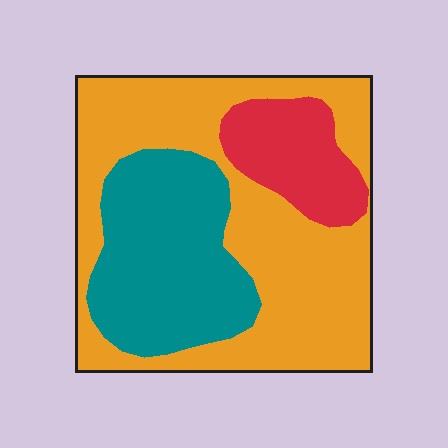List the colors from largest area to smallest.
From largest to smallest: orange, teal, red.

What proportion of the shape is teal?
Teal takes up between a quarter and a half of the shape.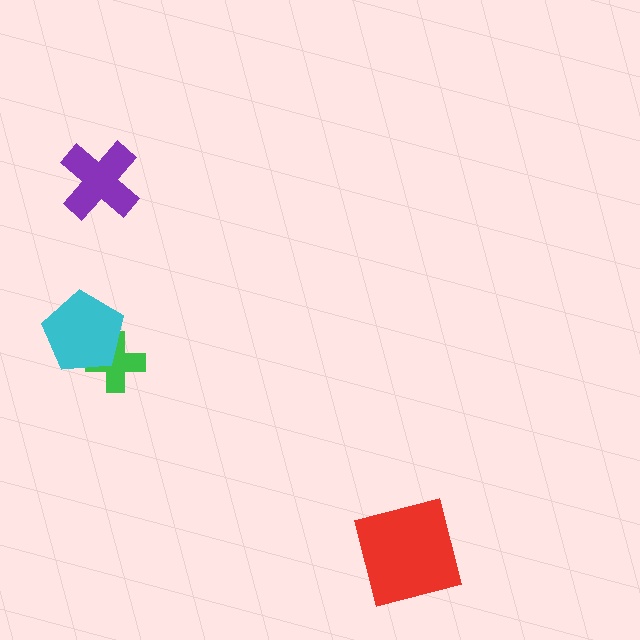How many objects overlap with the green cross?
1 object overlaps with the green cross.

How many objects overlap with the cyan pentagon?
1 object overlaps with the cyan pentagon.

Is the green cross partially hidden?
Yes, it is partially covered by another shape.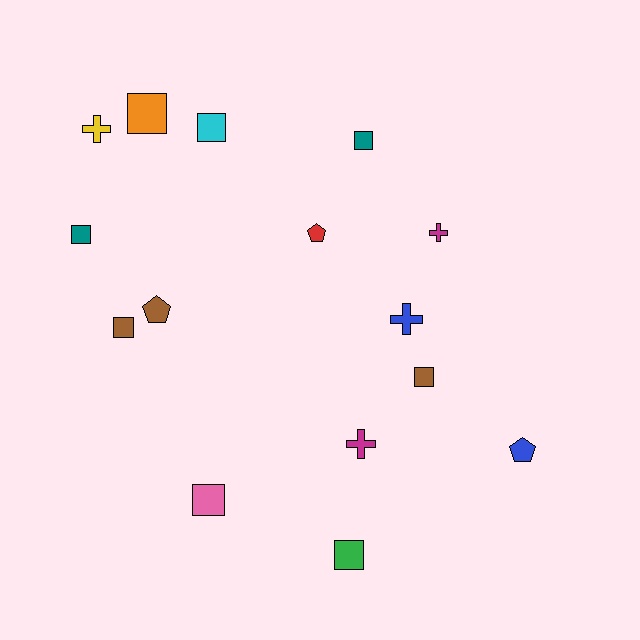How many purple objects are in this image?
There are no purple objects.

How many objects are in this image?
There are 15 objects.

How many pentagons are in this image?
There are 3 pentagons.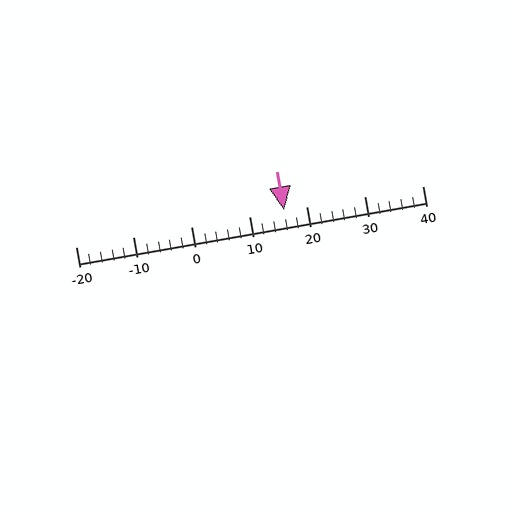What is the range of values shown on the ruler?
The ruler shows values from -20 to 40.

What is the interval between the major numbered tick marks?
The major tick marks are spaced 10 units apart.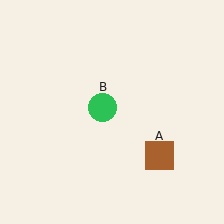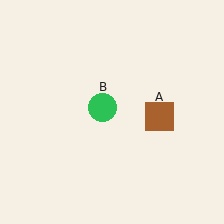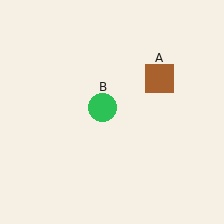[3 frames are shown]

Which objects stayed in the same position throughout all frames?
Green circle (object B) remained stationary.